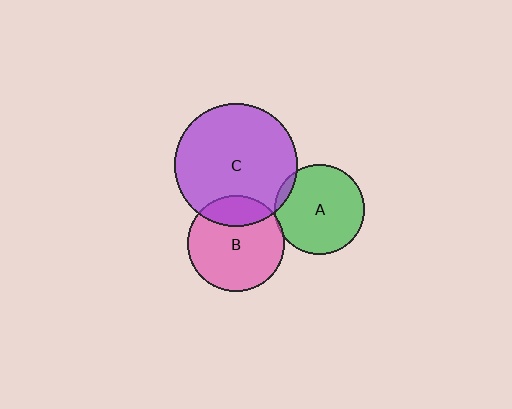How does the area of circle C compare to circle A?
Approximately 1.9 times.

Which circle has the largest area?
Circle C (purple).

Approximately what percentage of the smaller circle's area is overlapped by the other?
Approximately 20%.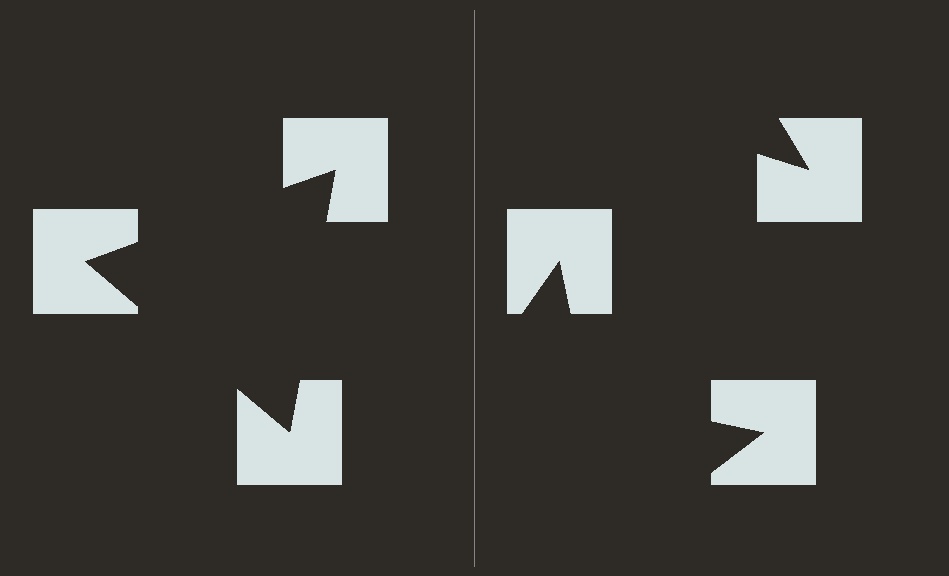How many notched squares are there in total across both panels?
6 — 3 on each side.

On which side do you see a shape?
An illusory triangle appears on the left side. On the right side the wedge cuts are rotated, so no coherent shape forms.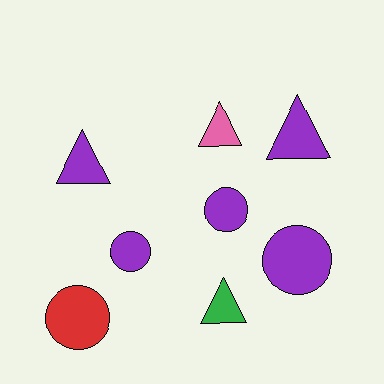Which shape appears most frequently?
Triangle, with 4 objects.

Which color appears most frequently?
Purple, with 5 objects.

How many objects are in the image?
There are 8 objects.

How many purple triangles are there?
There are 2 purple triangles.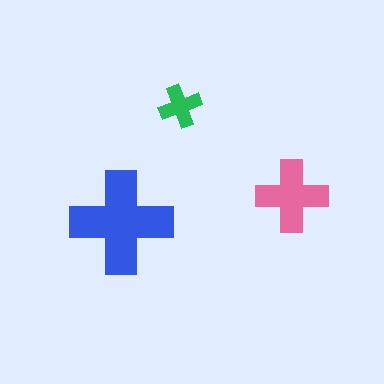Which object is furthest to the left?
The blue cross is leftmost.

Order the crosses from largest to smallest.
the blue one, the pink one, the green one.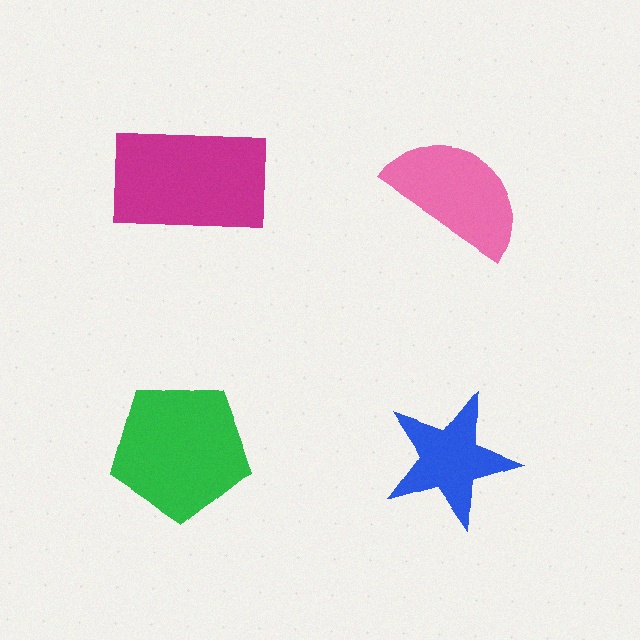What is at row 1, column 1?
A magenta rectangle.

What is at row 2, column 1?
A green pentagon.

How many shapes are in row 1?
2 shapes.